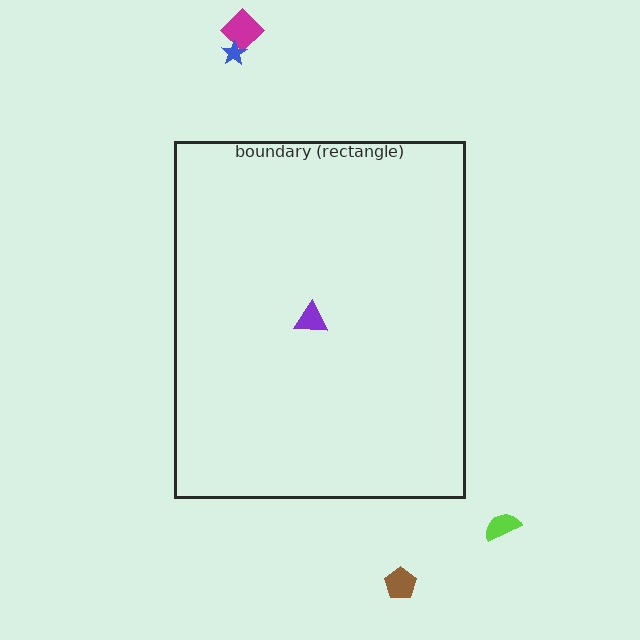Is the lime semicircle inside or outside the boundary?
Outside.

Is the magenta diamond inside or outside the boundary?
Outside.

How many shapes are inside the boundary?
1 inside, 4 outside.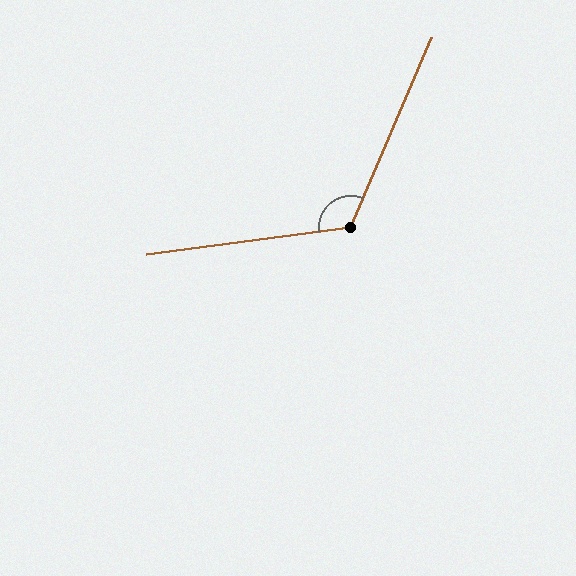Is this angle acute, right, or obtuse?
It is obtuse.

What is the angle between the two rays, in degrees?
Approximately 121 degrees.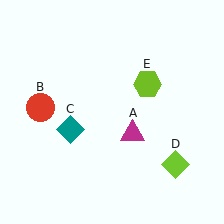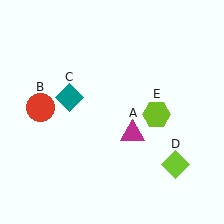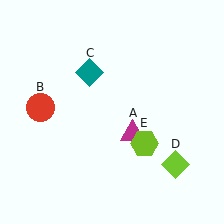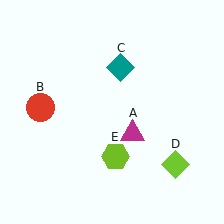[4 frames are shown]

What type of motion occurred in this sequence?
The teal diamond (object C), lime hexagon (object E) rotated clockwise around the center of the scene.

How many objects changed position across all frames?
2 objects changed position: teal diamond (object C), lime hexagon (object E).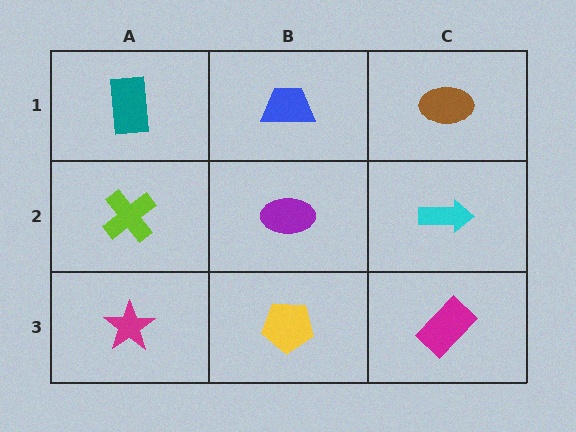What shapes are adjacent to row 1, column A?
A lime cross (row 2, column A), a blue trapezoid (row 1, column B).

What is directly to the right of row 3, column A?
A yellow pentagon.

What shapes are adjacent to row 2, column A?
A teal rectangle (row 1, column A), a magenta star (row 3, column A), a purple ellipse (row 2, column B).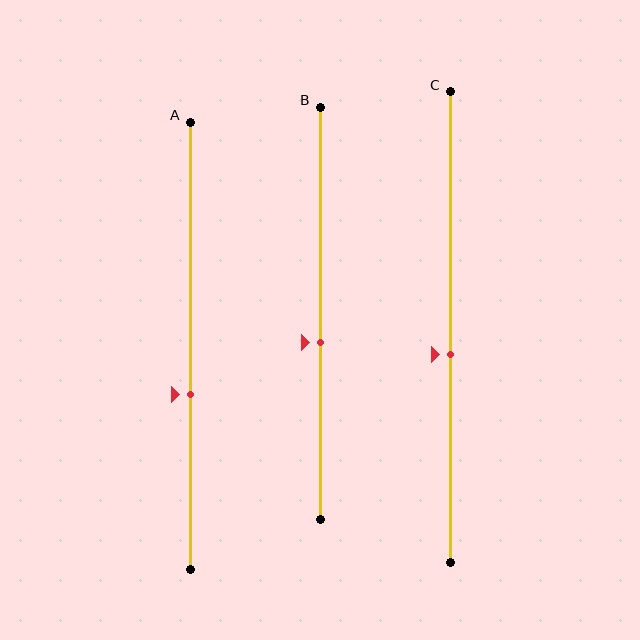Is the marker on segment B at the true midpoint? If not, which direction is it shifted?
No, the marker on segment B is shifted downward by about 7% of the segment length.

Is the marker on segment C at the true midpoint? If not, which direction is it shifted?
No, the marker on segment C is shifted downward by about 6% of the segment length.